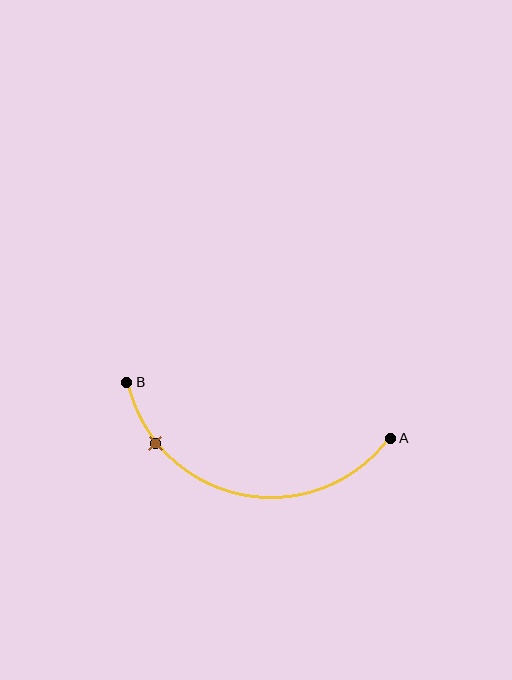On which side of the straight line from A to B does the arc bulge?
The arc bulges below the straight line connecting A and B.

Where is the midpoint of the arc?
The arc midpoint is the point on the curve farthest from the straight line joining A and B. It sits below that line.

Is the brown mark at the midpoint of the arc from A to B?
No. The brown mark lies on the arc but is closer to endpoint B. The arc midpoint would be at the point on the curve equidistant along the arc from both A and B.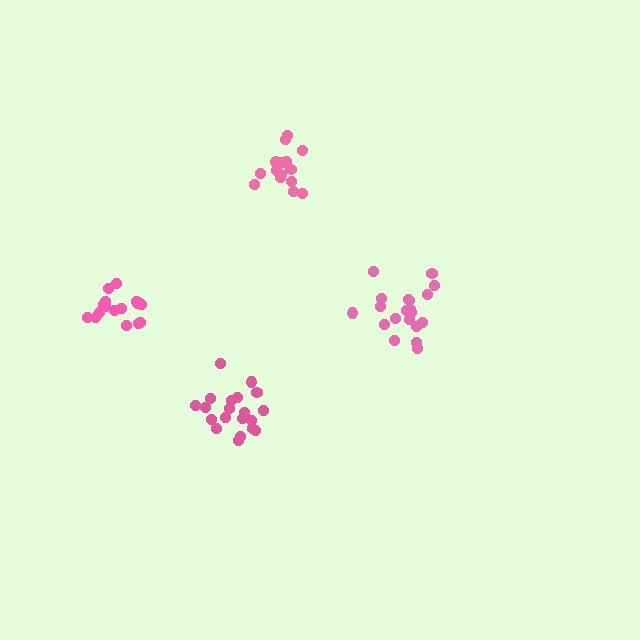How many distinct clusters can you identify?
There are 4 distinct clusters.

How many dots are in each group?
Group 1: 20 dots, Group 2: 20 dots, Group 3: 17 dots, Group 4: 17 dots (74 total).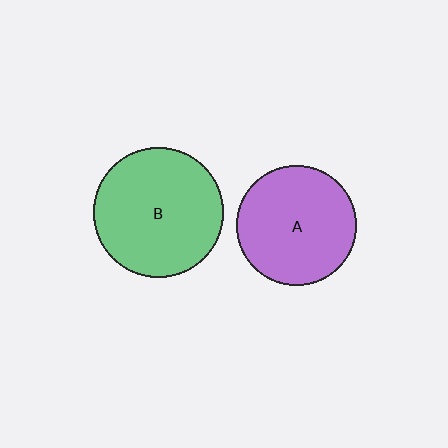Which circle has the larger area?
Circle B (green).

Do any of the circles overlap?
No, none of the circles overlap.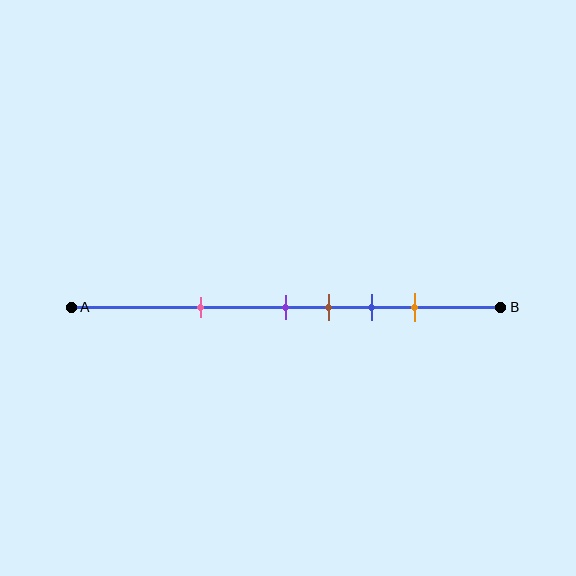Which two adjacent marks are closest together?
The purple and brown marks are the closest adjacent pair.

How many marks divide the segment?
There are 5 marks dividing the segment.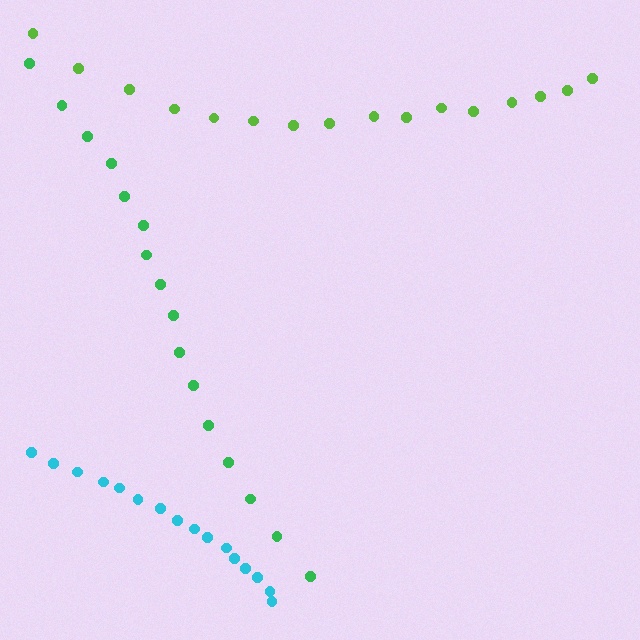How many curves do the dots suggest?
There are 3 distinct paths.